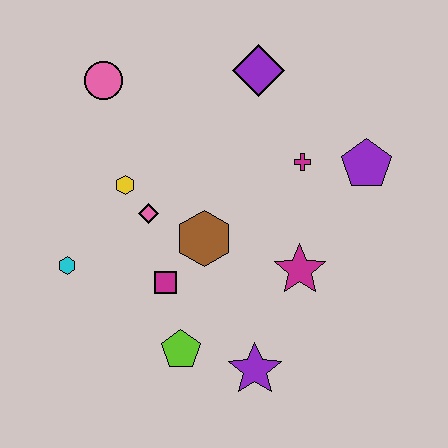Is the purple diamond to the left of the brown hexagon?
No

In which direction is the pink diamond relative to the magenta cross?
The pink diamond is to the left of the magenta cross.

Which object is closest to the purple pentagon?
The magenta cross is closest to the purple pentagon.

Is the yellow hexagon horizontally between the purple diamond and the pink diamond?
No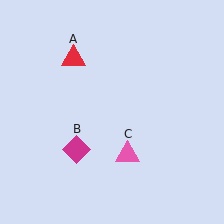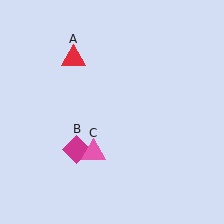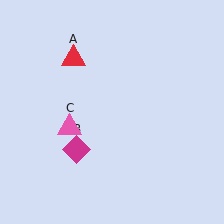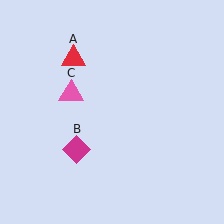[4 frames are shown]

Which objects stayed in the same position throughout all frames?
Red triangle (object A) and magenta diamond (object B) remained stationary.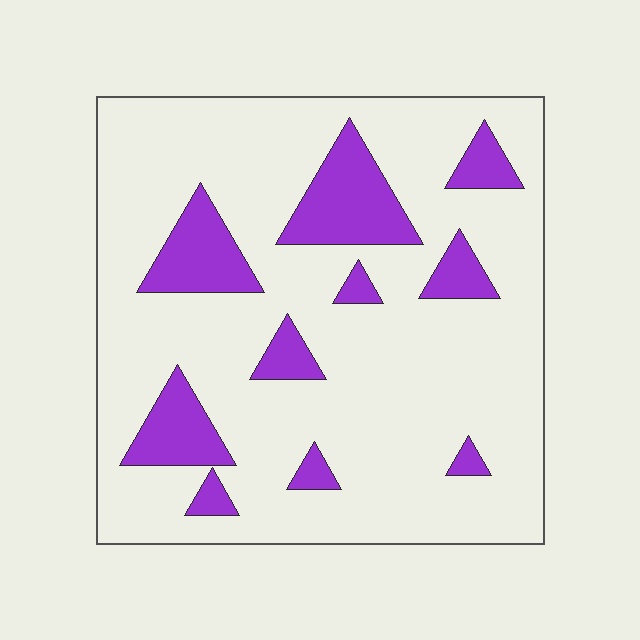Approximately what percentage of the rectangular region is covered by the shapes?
Approximately 20%.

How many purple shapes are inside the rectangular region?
10.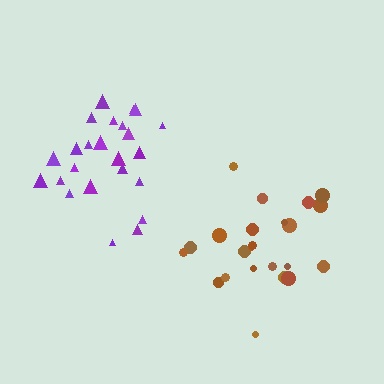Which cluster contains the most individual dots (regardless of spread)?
Brown (24).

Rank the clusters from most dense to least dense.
purple, brown.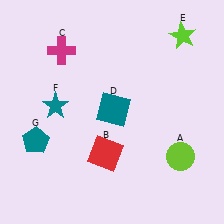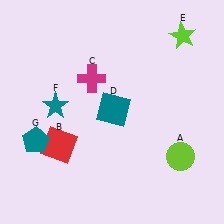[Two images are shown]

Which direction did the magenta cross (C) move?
The magenta cross (C) moved right.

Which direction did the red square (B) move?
The red square (B) moved left.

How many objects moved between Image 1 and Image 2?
2 objects moved between the two images.